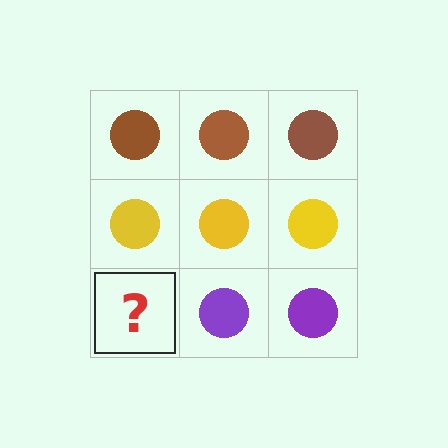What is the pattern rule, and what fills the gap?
The rule is that each row has a consistent color. The gap should be filled with a purple circle.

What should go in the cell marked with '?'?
The missing cell should contain a purple circle.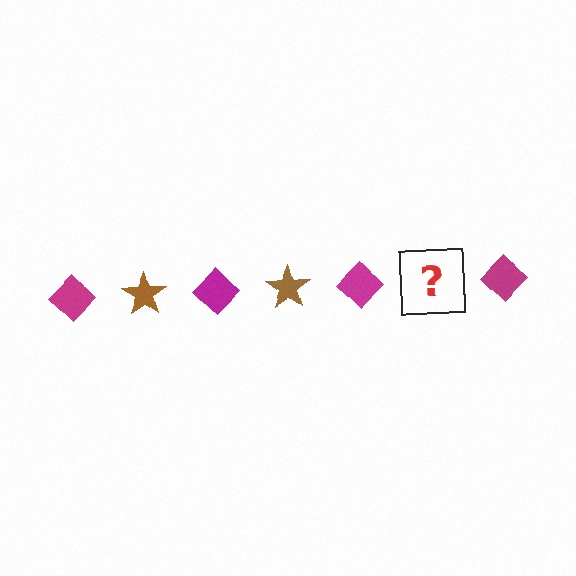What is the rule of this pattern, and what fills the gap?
The rule is that the pattern alternates between magenta diamond and brown star. The gap should be filled with a brown star.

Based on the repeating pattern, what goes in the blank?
The blank should be a brown star.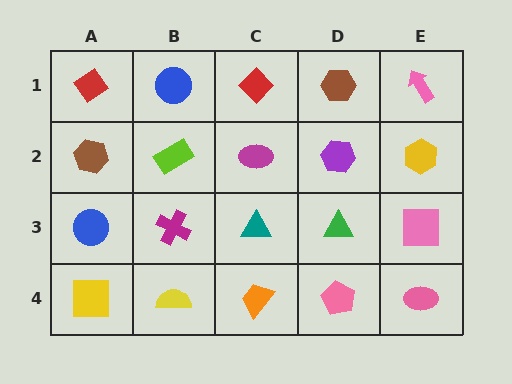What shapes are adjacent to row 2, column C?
A red diamond (row 1, column C), a teal triangle (row 3, column C), a lime rectangle (row 2, column B), a purple hexagon (row 2, column D).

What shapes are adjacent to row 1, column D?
A purple hexagon (row 2, column D), a red diamond (row 1, column C), a pink arrow (row 1, column E).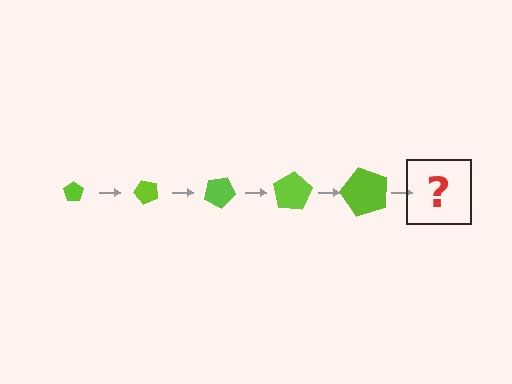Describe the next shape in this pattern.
It should be a pentagon, larger than the previous one and rotated 250 degrees from the start.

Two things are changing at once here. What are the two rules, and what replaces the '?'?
The two rules are that the pentagon grows larger each step and it rotates 50 degrees each step. The '?' should be a pentagon, larger than the previous one and rotated 250 degrees from the start.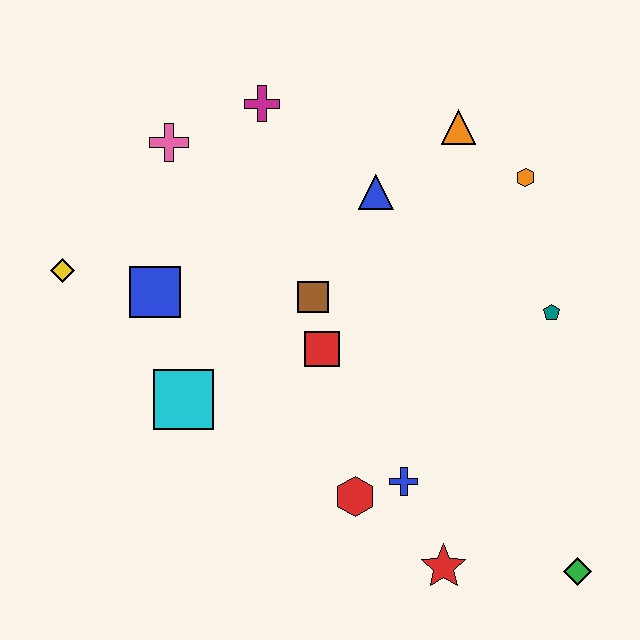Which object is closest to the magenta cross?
The pink cross is closest to the magenta cross.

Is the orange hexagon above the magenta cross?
No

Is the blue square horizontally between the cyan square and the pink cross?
No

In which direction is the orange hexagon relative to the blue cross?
The orange hexagon is above the blue cross.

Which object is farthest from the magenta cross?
The green diamond is farthest from the magenta cross.